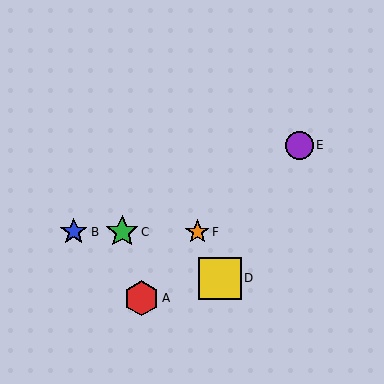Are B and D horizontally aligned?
No, B is at y≈232 and D is at y≈278.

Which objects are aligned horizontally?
Objects B, C, F are aligned horizontally.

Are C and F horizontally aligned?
Yes, both are at y≈232.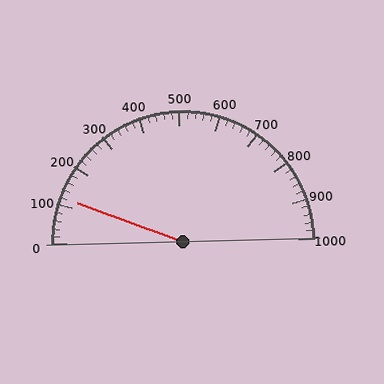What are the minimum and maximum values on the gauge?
The gauge ranges from 0 to 1000.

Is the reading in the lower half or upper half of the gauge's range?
The reading is in the lower half of the range (0 to 1000).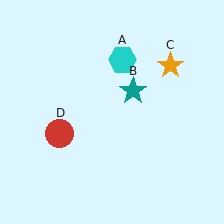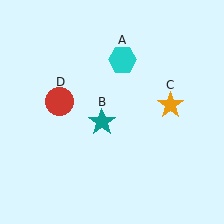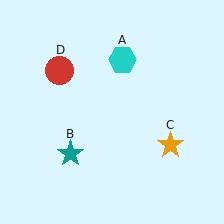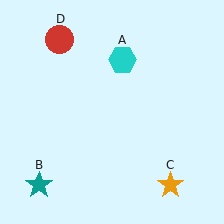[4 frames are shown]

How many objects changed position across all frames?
3 objects changed position: teal star (object B), orange star (object C), red circle (object D).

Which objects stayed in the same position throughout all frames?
Cyan hexagon (object A) remained stationary.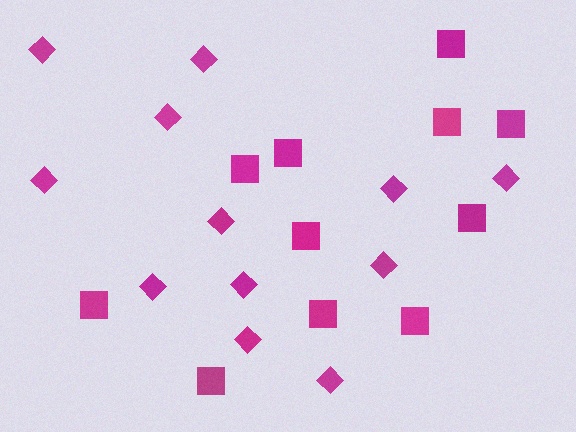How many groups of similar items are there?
There are 2 groups: one group of squares (11) and one group of diamonds (12).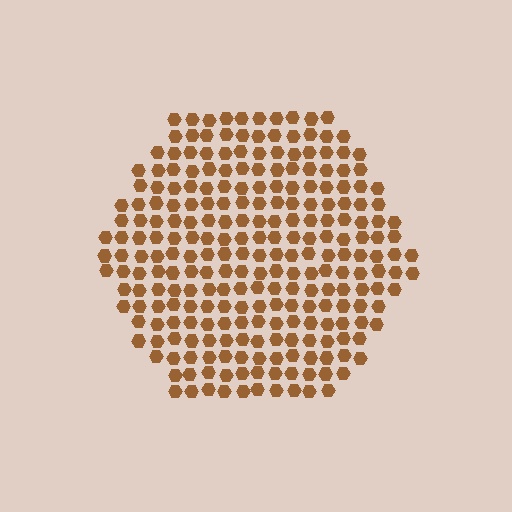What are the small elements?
The small elements are hexagons.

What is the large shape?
The large shape is a hexagon.